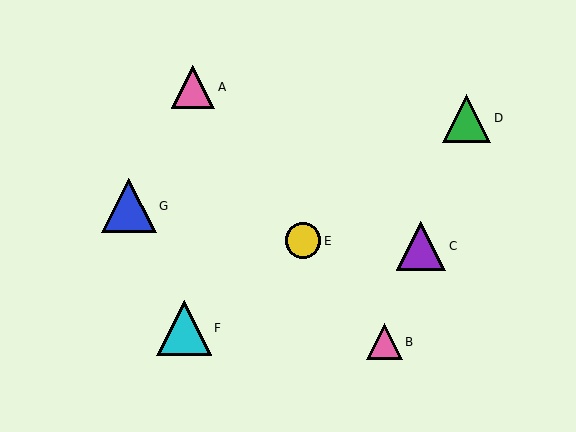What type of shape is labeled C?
Shape C is a purple triangle.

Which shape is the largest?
The cyan triangle (labeled F) is the largest.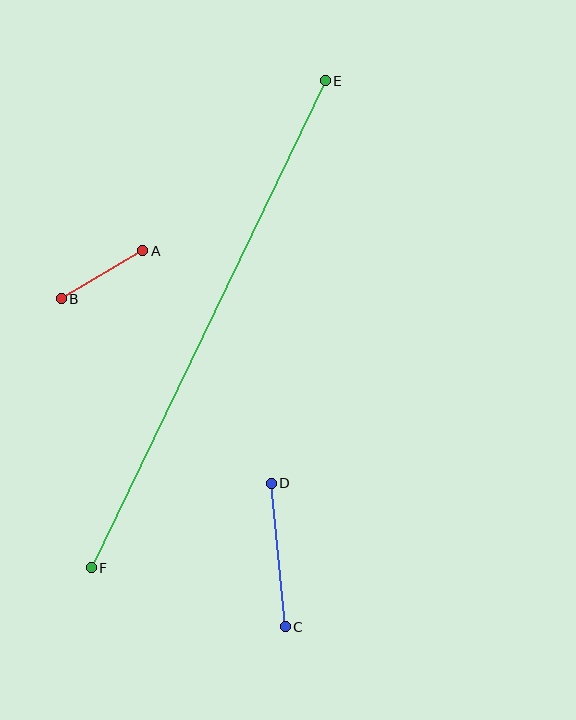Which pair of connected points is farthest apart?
Points E and F are farthest apart.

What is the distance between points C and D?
The distance is approximately 144 pixels.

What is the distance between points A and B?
The distance is approximately 95 pixels.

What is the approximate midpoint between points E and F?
The midpoint is at approximately (208, 324) pixels.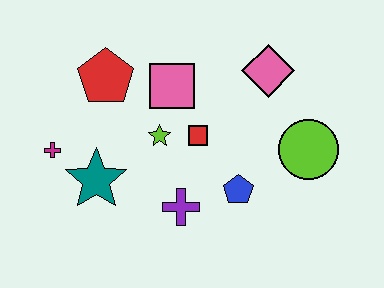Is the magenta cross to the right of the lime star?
No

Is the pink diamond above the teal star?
Yes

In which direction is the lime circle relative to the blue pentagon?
The lime circle is to the right of the blue pentagon.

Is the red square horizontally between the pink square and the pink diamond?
Yes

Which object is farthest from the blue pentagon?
The magenta cross is farthest from the blue pentagon.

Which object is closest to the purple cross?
The blue pentagon is closest to the purple cross.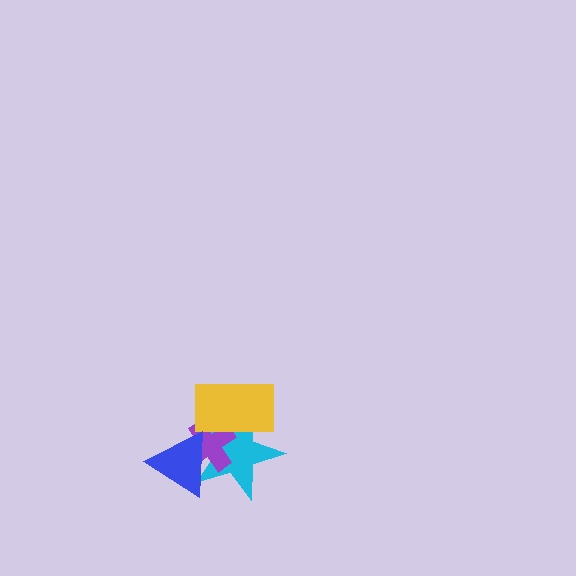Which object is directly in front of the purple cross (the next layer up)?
The yellow rectangle is directly in front of the purple cross.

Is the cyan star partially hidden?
Yes, it is partially covered by another shape.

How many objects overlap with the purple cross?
3 objects overlap with the purple cross.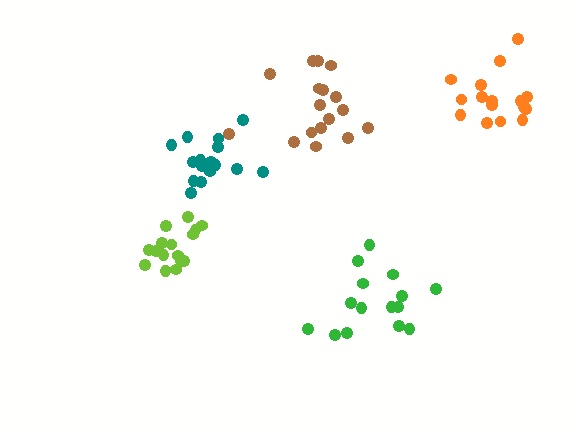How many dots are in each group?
Group 1: 18 dots, Group 2: 16 dots, Group 3: 17 dots, Group 4: 16 dots, Group 5: 15 dots (82 total).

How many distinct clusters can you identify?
There are 5 distinct clusters.